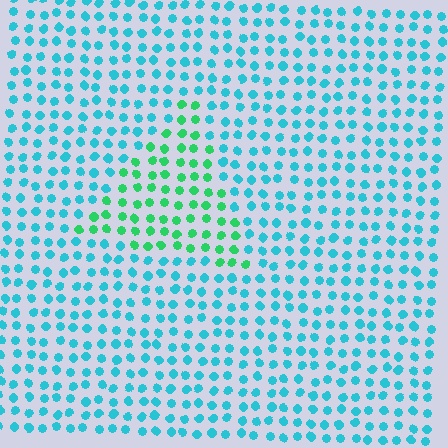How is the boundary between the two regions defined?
The boundary is defined purely by a slight shift in hue (about 45 degrees). Spacing, size, and orientation are identical on both sides.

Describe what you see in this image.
The image is filled with small cyan elements in a uniform arrangement. A triangle-shaped region is visible where the elements are tinted to a slightly different hue, forming a subtle color boundary.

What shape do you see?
I see a triangle.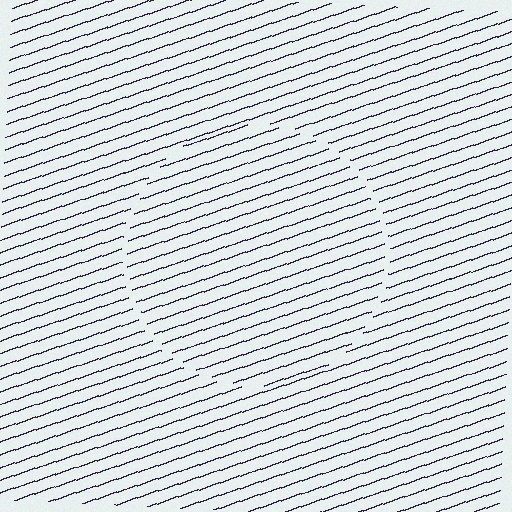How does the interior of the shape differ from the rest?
The interior of the shape contains the same grating, shifted by half a period — the contour is defined by the phase discontinuity where line-ends from the inner and outer gratings abut.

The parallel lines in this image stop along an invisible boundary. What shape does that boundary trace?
An illusory circle. The interior of the shape contains the same grating, shifted by half a period — the contour is defined by the phase discontinuity where line-ends from the inner and outer gratings abut.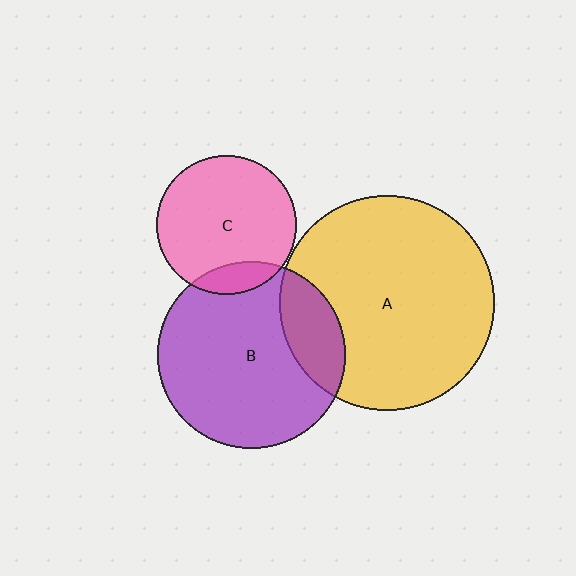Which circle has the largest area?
Circle A (yellow).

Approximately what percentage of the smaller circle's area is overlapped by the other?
Approximately 15%.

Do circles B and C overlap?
Yes.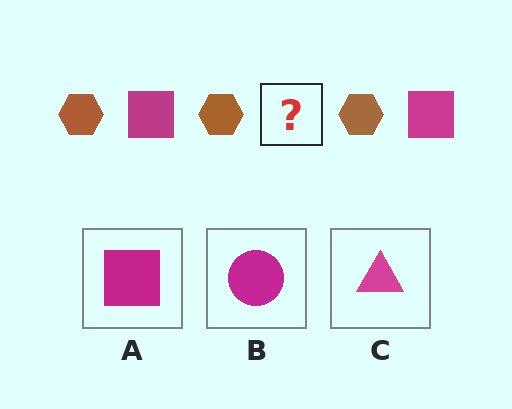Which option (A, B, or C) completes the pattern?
A.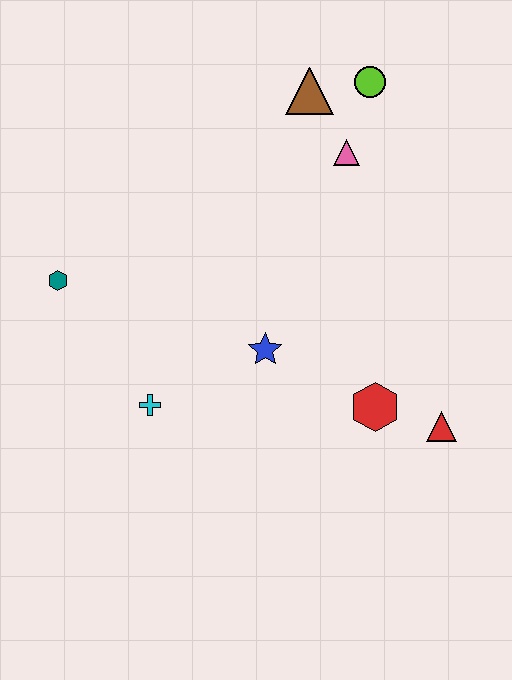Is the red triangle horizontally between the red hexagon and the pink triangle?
No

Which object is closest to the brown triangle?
The lime circle is closest to the brown triangle.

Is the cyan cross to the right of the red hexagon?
No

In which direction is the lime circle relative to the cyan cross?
The lime circle is above the cyan cross.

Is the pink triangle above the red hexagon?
Yes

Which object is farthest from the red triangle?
The teal hexagon is farthest from the red triangle.